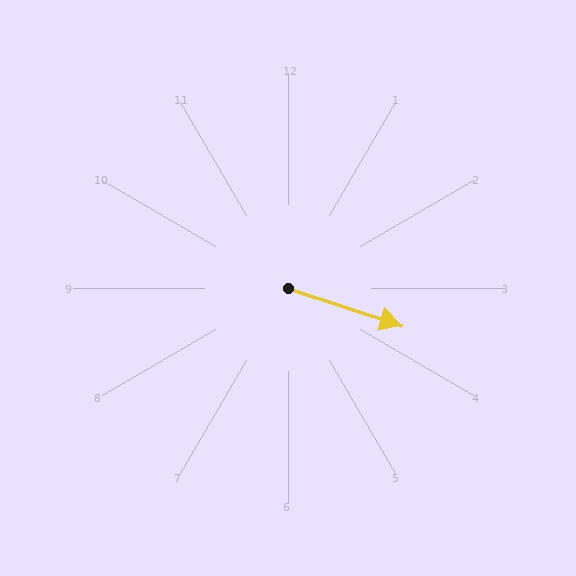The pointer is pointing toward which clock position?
Roughly 4 o'clock.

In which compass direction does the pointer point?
East.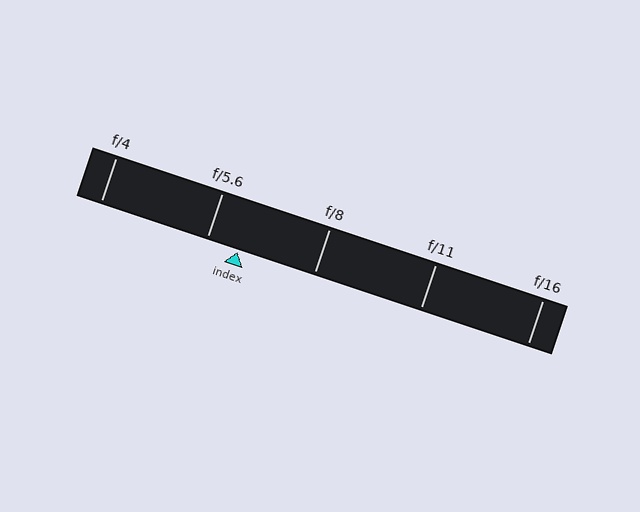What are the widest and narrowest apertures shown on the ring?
The widest aperture shown is f/4 and the narrowest is f/16.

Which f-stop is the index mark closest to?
The index mark is closest to f/5.6.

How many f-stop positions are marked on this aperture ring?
There are 5 f-stop positions marked.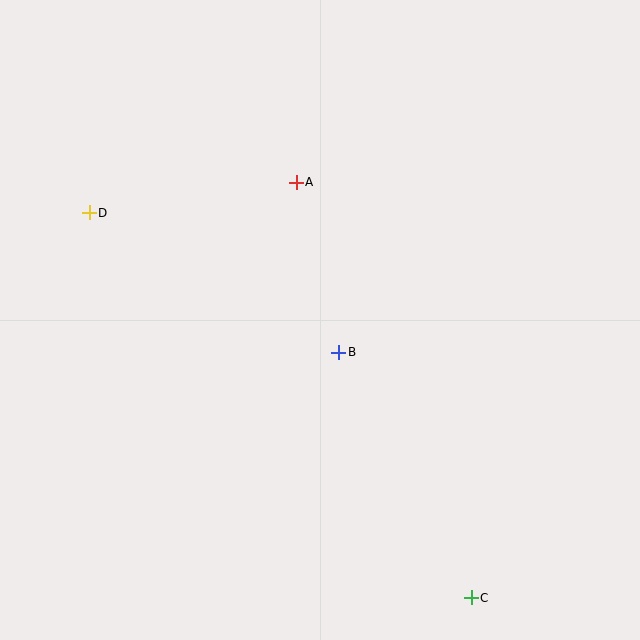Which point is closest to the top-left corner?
Point D is closest to the top-left corner.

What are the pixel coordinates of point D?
Point D is at (89, 213).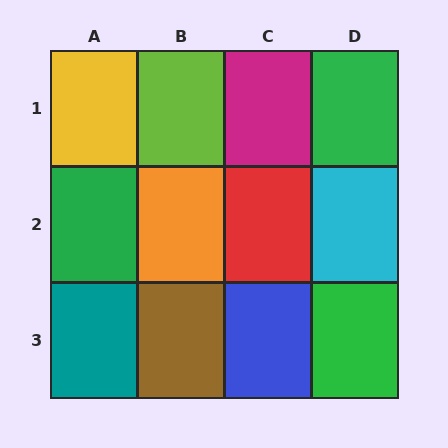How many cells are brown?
1 cell is brown.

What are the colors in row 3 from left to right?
Teal, brown, blue, green.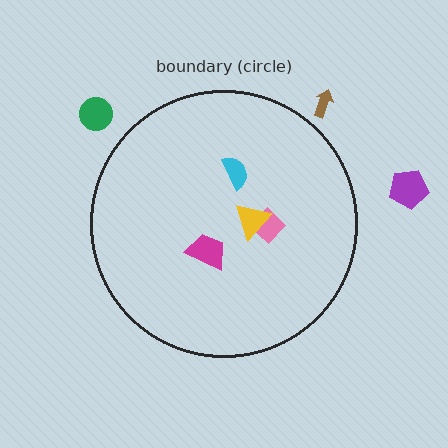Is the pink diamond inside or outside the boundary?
Inside.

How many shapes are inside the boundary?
4 inside, 3 outside.